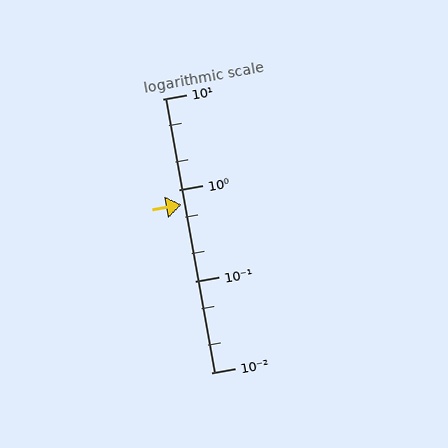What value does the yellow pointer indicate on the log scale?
The pointer indicates approximately 0.69.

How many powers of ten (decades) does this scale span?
The scale spans 3 decades, from 0.01 to 10.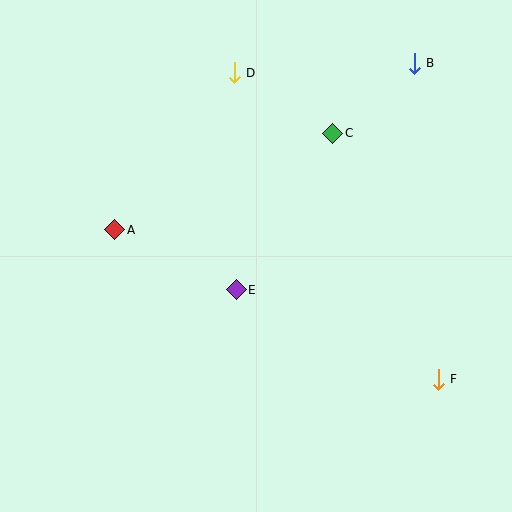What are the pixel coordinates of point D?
Point D is at (234, 73).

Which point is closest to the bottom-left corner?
Point A is closest to the bottom-left corner.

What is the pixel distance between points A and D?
The distance between A and D is 197 pixels.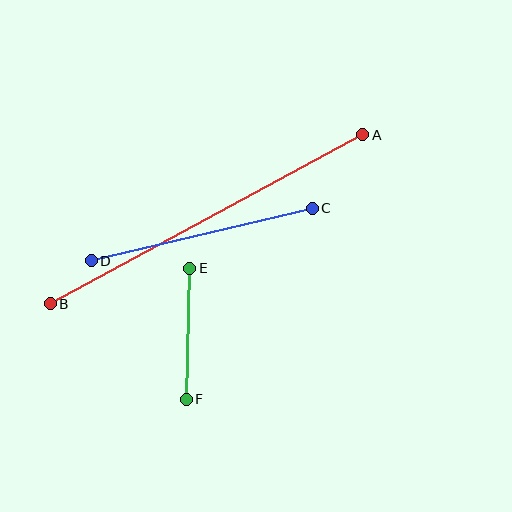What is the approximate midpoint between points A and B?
The midpoint is at approximately (206, 219) pixels.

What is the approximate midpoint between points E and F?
The midpoint is at approximately (188, 334) pixels.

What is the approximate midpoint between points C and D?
The midpoint is at approximately (202, 235) pixels.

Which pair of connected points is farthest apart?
Points A and B are farthest apart.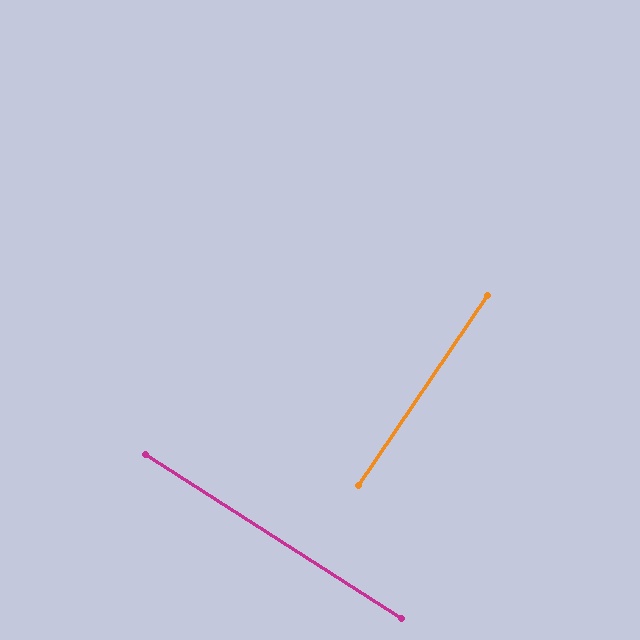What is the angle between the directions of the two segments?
Approximately 88 degrees.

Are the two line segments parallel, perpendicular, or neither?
Perpendicular — they meet at approximately 88°.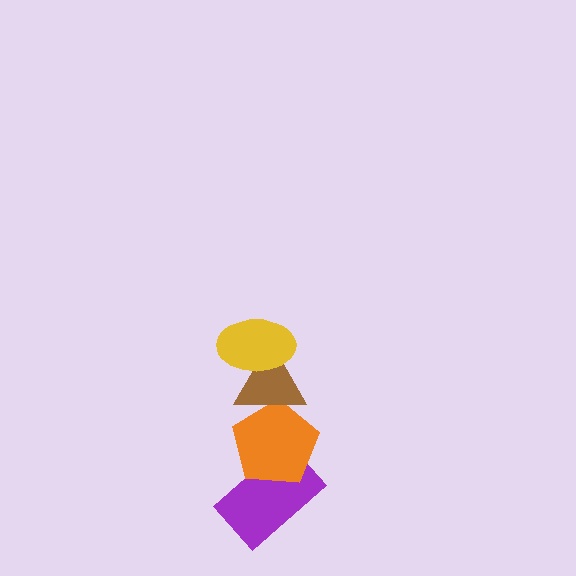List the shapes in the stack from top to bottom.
From top to bottom: the yellow ellipse, the brown triangle, the orange pentagon, the purple rectangle.